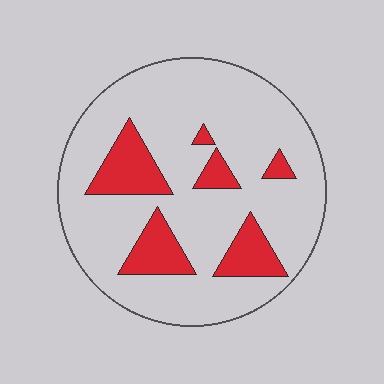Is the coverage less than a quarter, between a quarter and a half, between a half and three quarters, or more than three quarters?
Less than a quarter.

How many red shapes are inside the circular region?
6.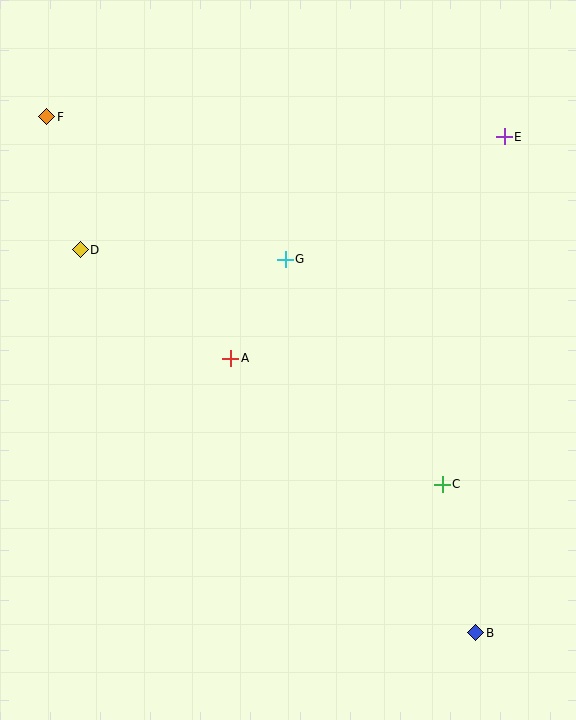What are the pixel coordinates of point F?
Point F is at (47, 117).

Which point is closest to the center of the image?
Point A at (230, 358) is closest to the center.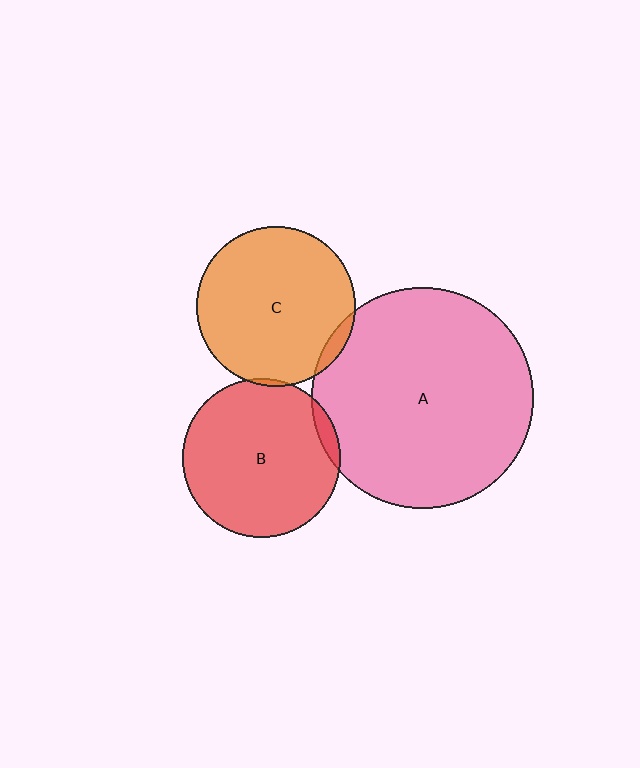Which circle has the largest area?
Circle A (pink).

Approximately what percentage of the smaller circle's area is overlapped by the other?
Approximately 5%.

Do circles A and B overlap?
Yes.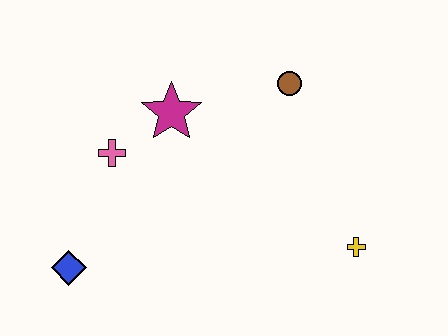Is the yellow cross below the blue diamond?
No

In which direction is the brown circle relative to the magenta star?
The brown circle is to the right of the magenta star.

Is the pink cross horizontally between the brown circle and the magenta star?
No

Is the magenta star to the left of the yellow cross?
Yes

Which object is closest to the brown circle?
The magenta star is closest to the brown circle.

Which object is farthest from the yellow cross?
The blue diamond is farthest from the yellow cross.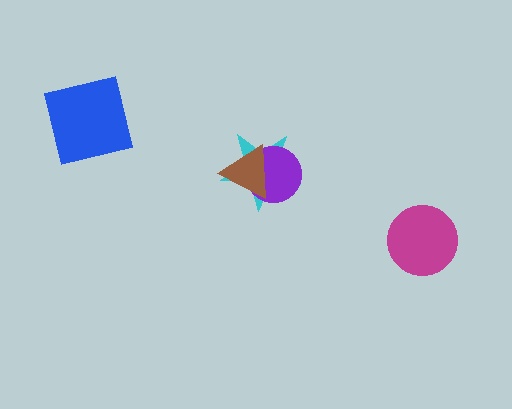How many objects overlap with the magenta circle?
0 objects overlap with the magenta circle.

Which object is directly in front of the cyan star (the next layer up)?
The purple circle is directly in front of the cyan star.